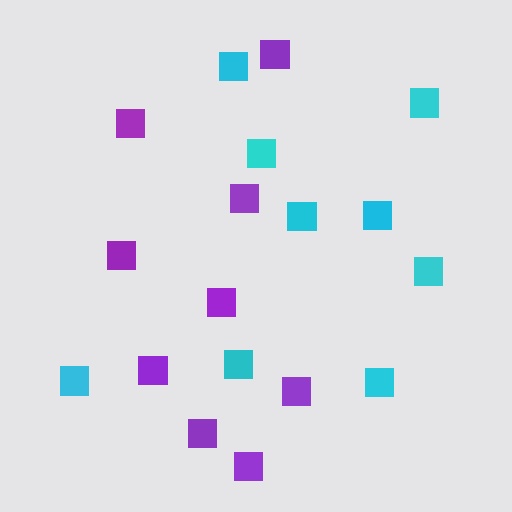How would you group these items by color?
There are 2 groups: one group of cyan squares (9) and one group of purple squares (9).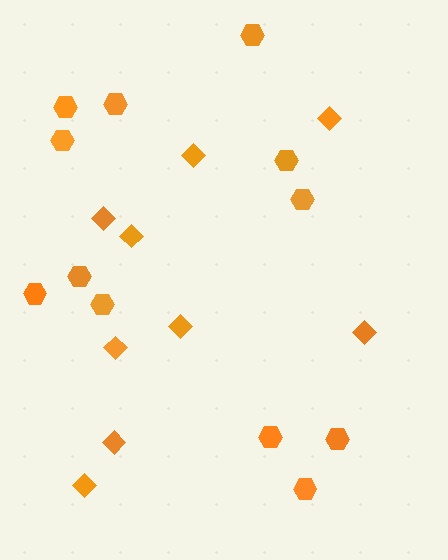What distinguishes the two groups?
There are 2 groups: one group of hexagons (12) and one group of diamonds (9).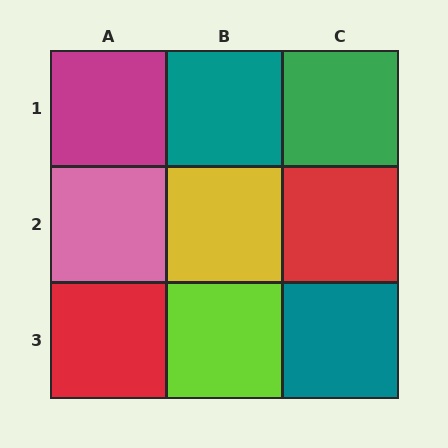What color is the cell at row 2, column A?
Pink.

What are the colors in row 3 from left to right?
Red, lime, teal.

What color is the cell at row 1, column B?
Teal.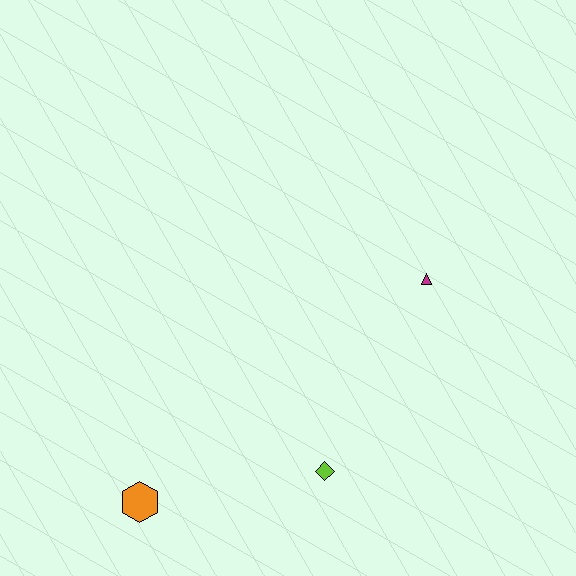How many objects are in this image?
There are 3 objects.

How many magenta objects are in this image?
There is 1 magenta object.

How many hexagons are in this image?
There is 1 hexagon.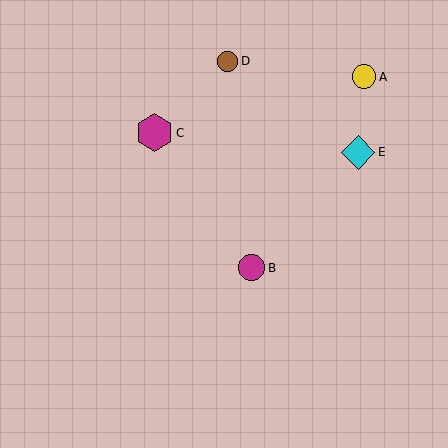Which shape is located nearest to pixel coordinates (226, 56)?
The brown circle (labeled D) at (228, 61) is nearest to that location.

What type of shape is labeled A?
Shape A is a yellow circle.